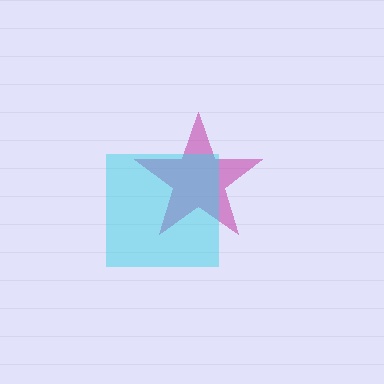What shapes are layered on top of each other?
The layered shapes are: a magenta star, a cyan square.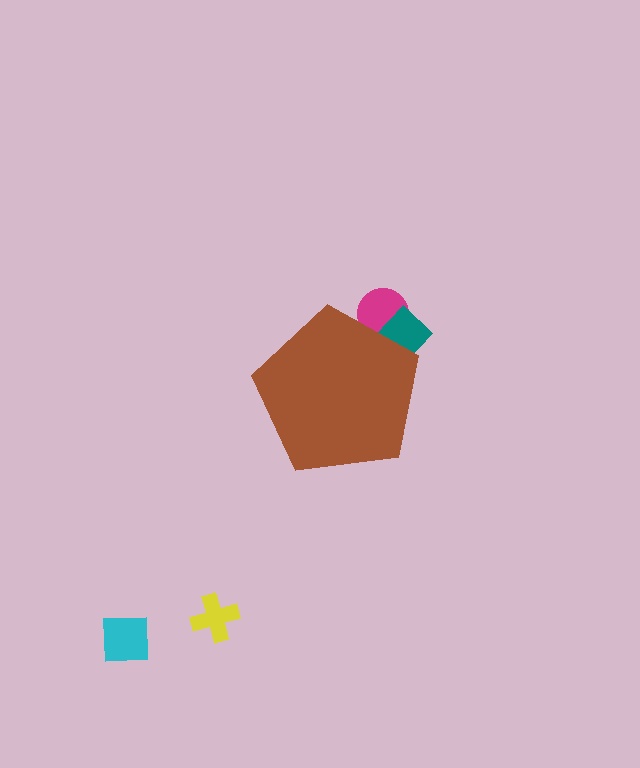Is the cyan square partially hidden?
No, the cyan square is fully visible.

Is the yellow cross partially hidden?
No, the yellow cross is fully visible.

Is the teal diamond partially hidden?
Yes, the teal diamond is partially hidden behind the brown pentagon.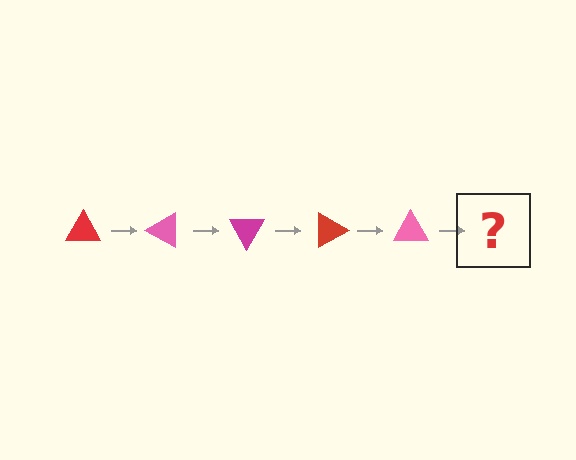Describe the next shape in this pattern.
It should be a magenta triangle, rotated 150 degrees from the start.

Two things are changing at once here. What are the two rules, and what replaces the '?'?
The two rules are that it rotates 30 degrees each step and the color cycles through red, pink, and magenta. The '?' should be a magenta triangle, rotated 150 degrees from the start.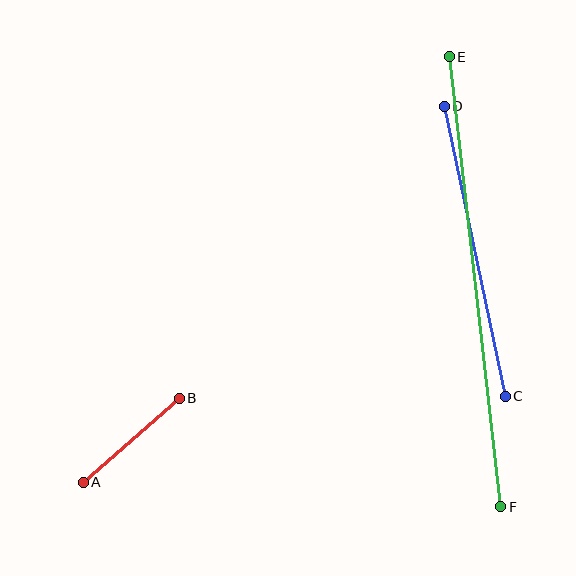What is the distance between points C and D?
The distance is approximately 296 pixels.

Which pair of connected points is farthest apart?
Points E and F are farthest apart.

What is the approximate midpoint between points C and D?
The midpoint is at approximately (475, 251) pixels.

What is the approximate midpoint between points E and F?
The midpoint is at approximately (475, 282) pixels.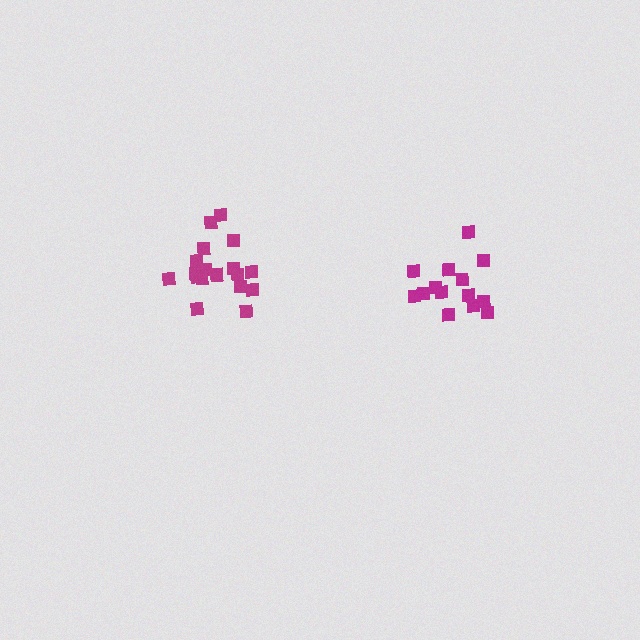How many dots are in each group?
Group 1: 14 dots, Group 2: 18 dots (32 total).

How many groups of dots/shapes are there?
There are 2 groups.